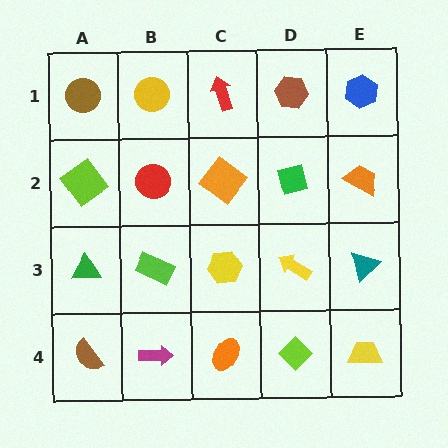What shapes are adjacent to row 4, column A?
A green triangle (row 3, column A), a magenta arrow (row 4, column B).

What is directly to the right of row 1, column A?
A yellow circle.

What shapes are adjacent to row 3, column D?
A green square (row 2, column D), a lime diamond (row 4, column D), a yellow hexagon (row 3, column C), a teal triangle (row 3, column E).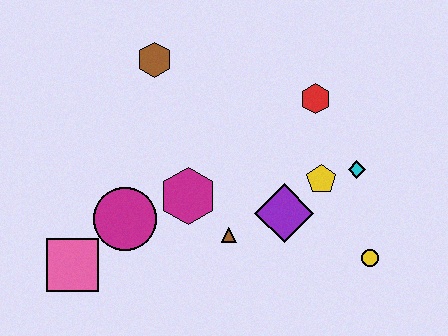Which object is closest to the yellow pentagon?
The cyan diamond is closest to the yellow pentagon.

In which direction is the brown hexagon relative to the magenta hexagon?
The brown hexagon is above the magenta hexagon.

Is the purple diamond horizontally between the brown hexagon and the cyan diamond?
Yes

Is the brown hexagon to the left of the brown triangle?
Yes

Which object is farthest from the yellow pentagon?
The pink square is farthest from the yellow pentagon.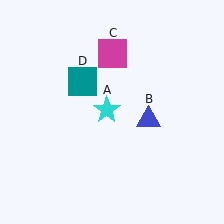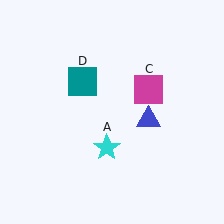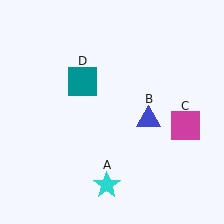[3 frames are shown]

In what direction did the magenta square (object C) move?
The magenta square (object C) moved down and to the right.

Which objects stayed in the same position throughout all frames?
Blue triangle (object B) and teal square (object D) remained stationary.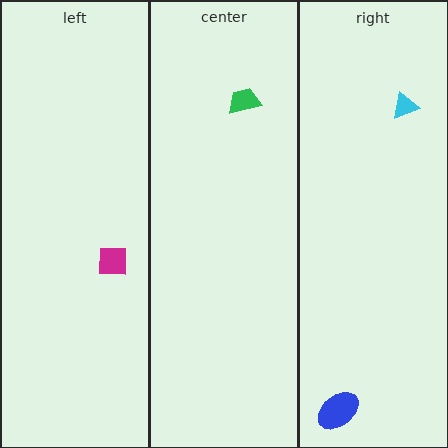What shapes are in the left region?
The magenta square.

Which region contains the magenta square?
The left region.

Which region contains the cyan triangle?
The right region.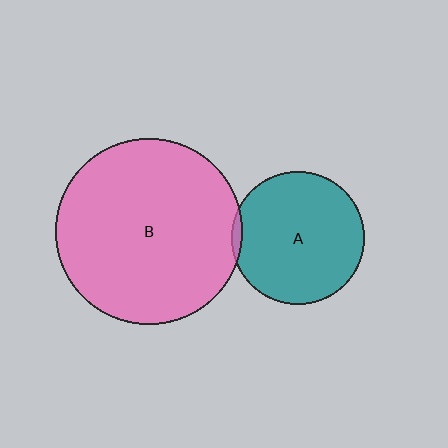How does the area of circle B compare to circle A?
Approximately 2.0 times.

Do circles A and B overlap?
Yes.